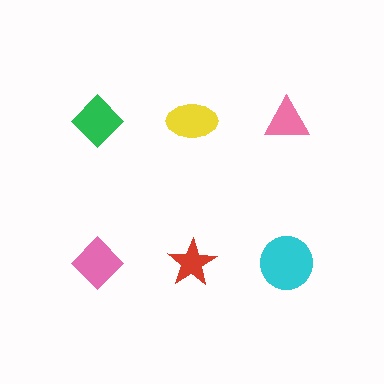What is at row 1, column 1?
A green diamond.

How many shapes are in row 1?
3 shapes.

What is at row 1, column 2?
A yellow ellipse.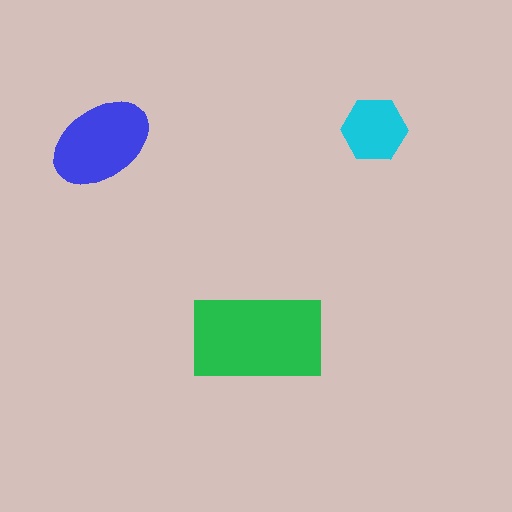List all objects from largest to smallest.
The green rectangle, the blue ellipse, the cyan hexagon.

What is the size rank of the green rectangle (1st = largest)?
1st.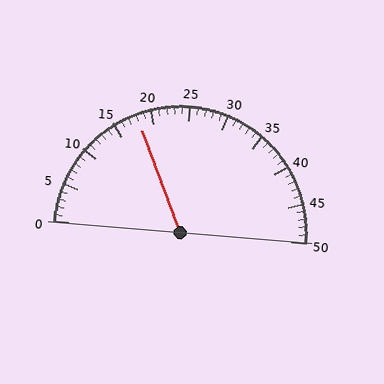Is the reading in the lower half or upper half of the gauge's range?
The reading is in the lower half of the range (0 to 50).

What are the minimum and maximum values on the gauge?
The gauge ranges from 0 to 50.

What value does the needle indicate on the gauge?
The needle indicates approximately 18.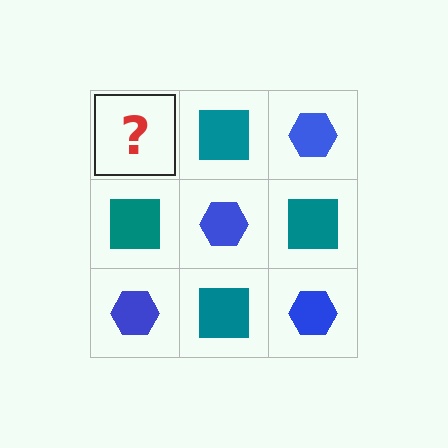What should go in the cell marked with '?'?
The missing cell should contain a blue hexagon.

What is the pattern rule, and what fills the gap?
The rule is that it alternates blue hexagon and teal square in a checkerboard pattern. The gap should be filled with a blue hexagon.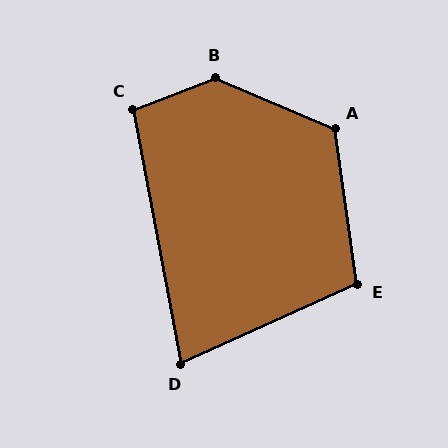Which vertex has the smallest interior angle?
D, at approximately 76 degrees.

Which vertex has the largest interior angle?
B, at approximately 136 degrees.